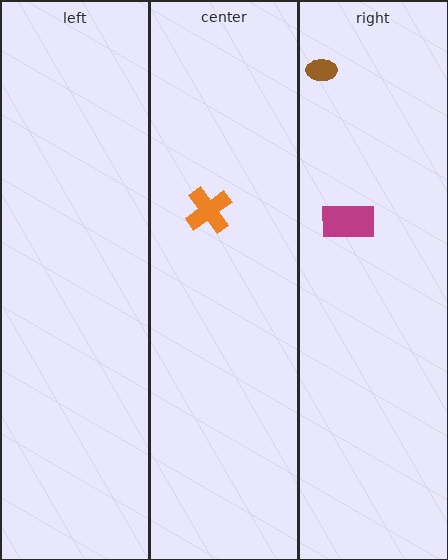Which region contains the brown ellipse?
The right region.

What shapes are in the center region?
The orange cross.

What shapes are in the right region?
The magenta rectangle, the brown ellipse.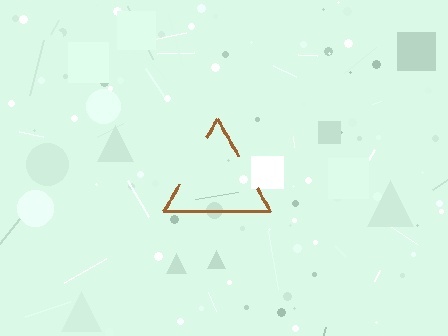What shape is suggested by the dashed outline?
The dashed outline suggests a triangle.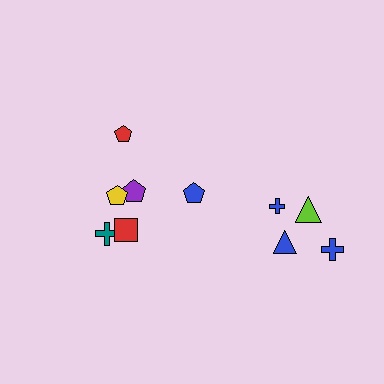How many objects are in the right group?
There are 4 objects.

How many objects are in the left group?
There are 6 objects.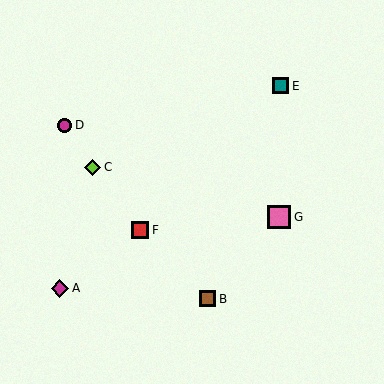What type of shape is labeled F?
Shape F is a red square.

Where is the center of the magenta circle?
The center of the magenta circle is at (64, 125).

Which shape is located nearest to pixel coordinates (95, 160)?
The lime diamond (labeled C) at (92, 167) is nearest to that location.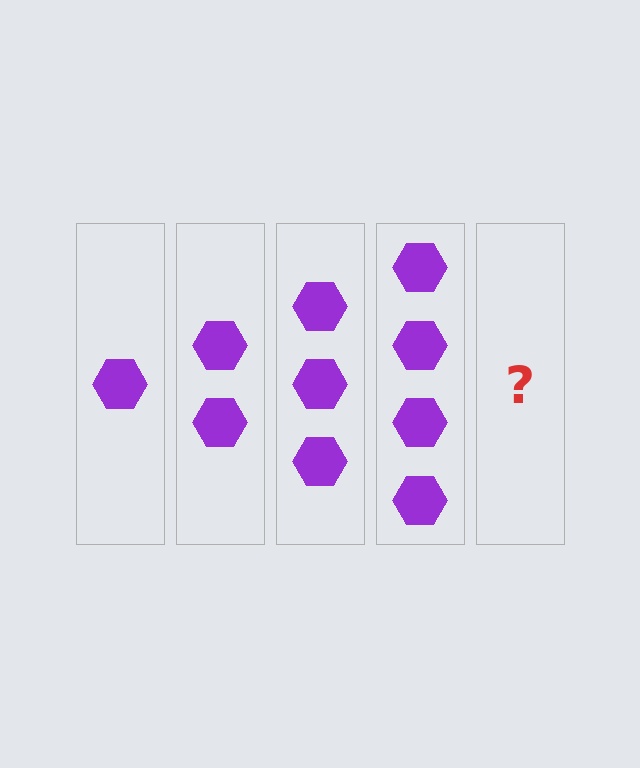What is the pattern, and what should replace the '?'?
The pattern is that each step adds one more hexagon. The '?' should be 5 hexagons.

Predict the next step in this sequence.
The next step is 5 hexagons.